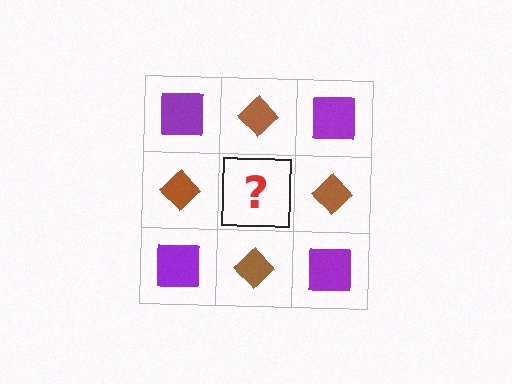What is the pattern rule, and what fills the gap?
The rule is that it alternates purple square and brown diamond in a checkerboard pattern. The gap should be filled with a purple square.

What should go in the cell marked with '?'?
The missing cell should contain a purple square.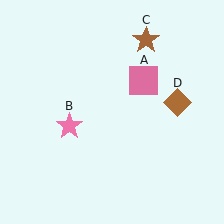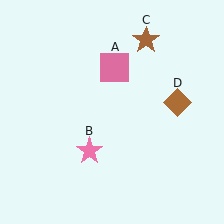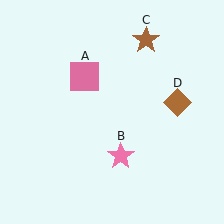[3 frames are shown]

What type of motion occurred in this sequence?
The pink square (object A), pink star (object B) rotated counterclockwise around the center of the scene.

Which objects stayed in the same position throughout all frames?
Brown star (object C) and brown diamond (object D) remained stationary.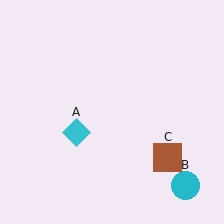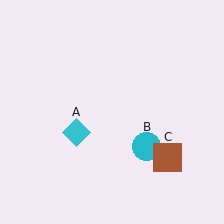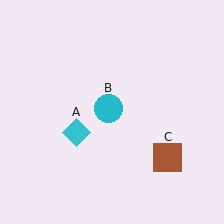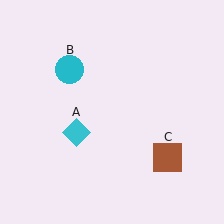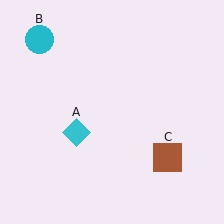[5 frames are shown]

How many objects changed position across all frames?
1 object changed position: cyan circle (object B).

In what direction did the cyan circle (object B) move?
The cyan circle (object B) moved up and to the left.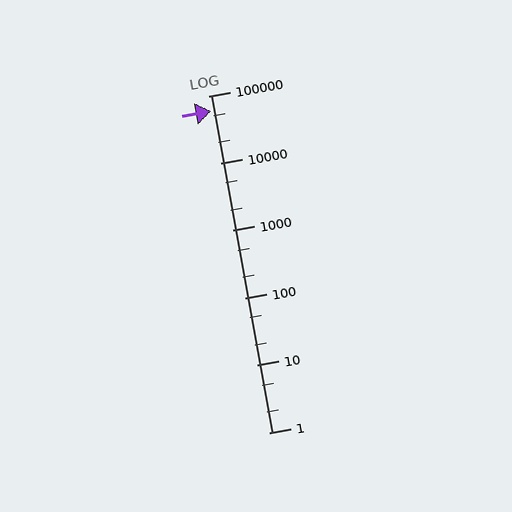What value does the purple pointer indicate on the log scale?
The pointer indicates approximately 60000.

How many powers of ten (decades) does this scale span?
The scale spans 5 decades, from 1 to 100000.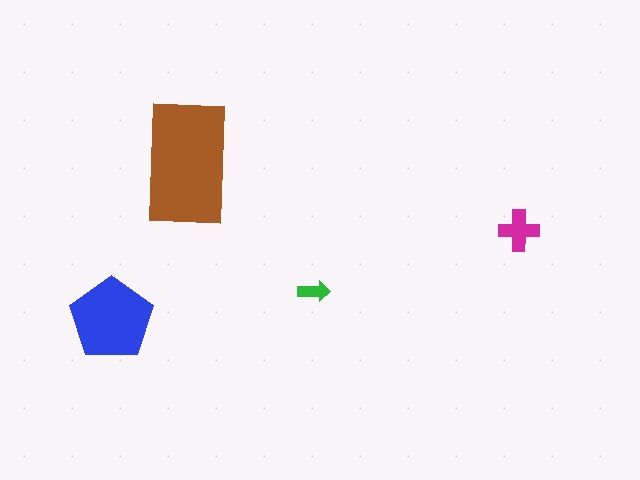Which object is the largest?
The brown rectangle.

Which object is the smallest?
The green arrow.